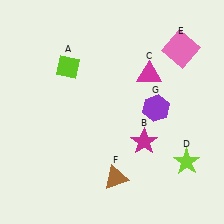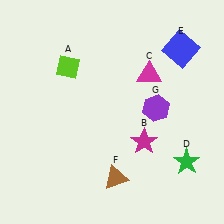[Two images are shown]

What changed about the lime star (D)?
In Image 1, D is lime. In Image 2, it changed to green.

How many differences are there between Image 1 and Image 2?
There are 2 differences between the two images.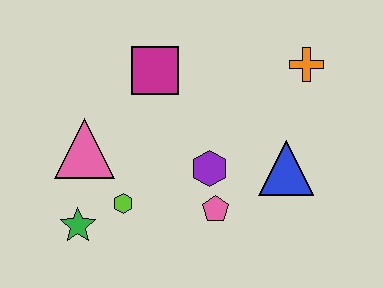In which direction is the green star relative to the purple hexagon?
The green star is to the left of the purple hexagon.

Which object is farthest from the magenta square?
The green star is farthest from the magenta square.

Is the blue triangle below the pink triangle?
Yes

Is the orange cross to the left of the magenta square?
No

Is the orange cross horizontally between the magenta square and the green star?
No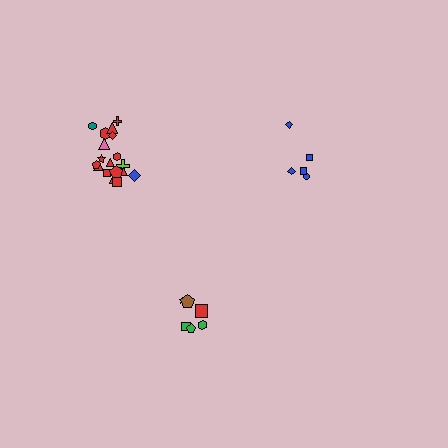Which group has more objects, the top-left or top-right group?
The top-left group.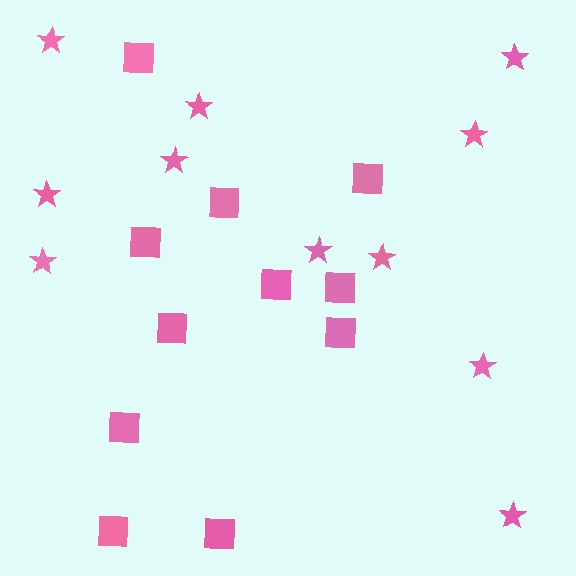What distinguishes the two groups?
There are 2 groups: one group of squares (11) and one group of stars (11).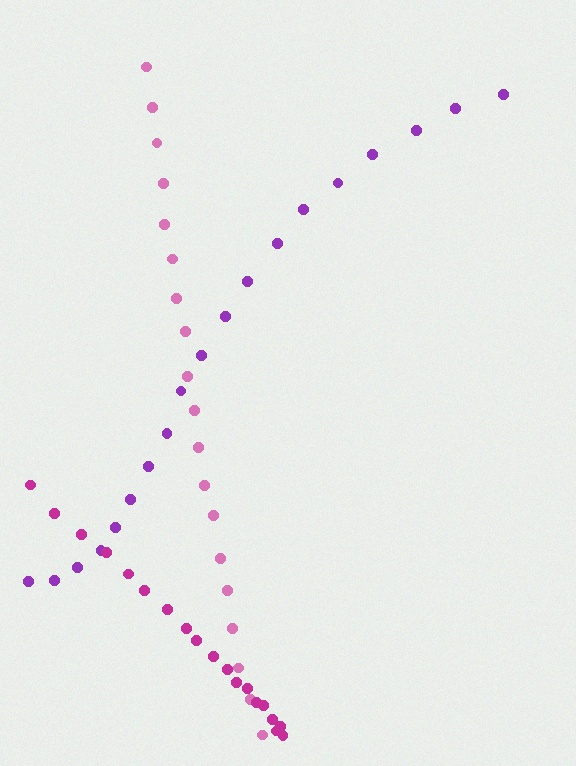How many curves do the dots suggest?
There are 3 distinct paths.